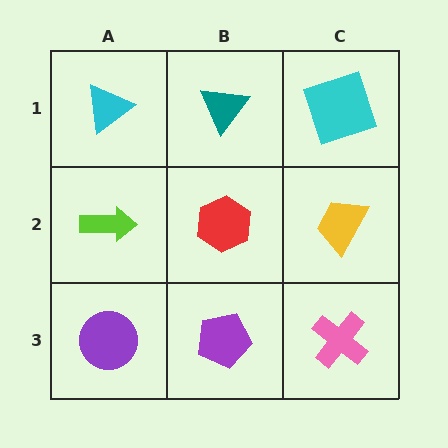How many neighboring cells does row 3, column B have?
3.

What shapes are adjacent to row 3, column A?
A lime arrow (row 2, column A), a purple pentagon (row 3, column B).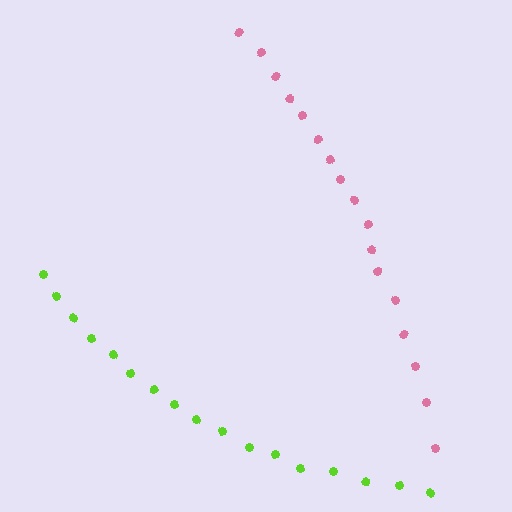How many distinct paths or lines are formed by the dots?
There are 2 distinct paths.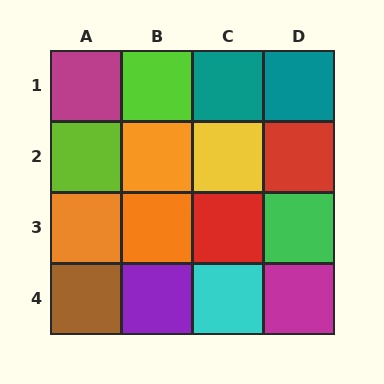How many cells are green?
1 cell is green.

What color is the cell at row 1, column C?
Teal.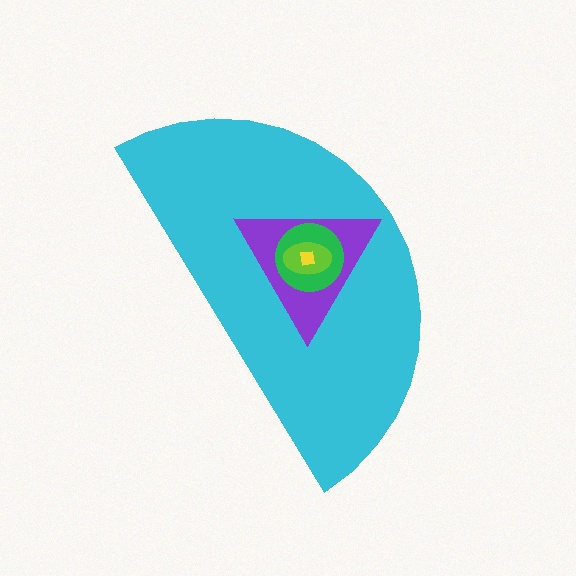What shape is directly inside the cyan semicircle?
The purple triangle.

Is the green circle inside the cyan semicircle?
Yes.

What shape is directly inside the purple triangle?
The green circle.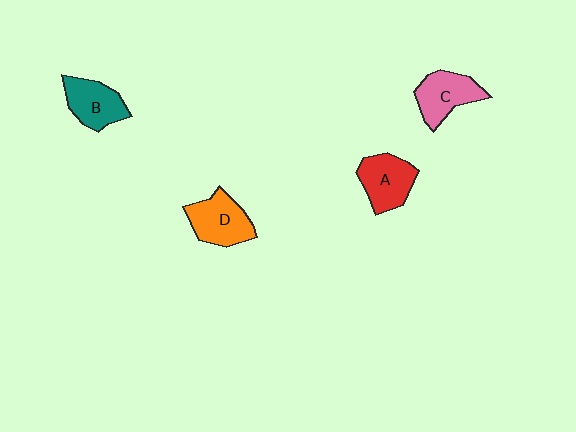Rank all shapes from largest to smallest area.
From largest to smallest: D (orange), A (red), C (pink), B (teal).